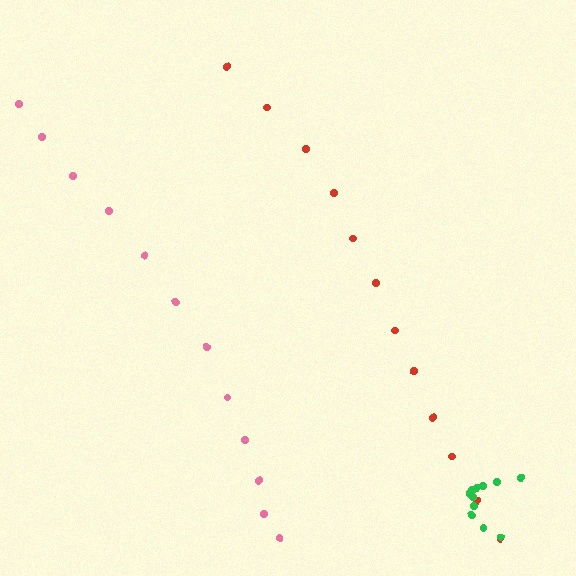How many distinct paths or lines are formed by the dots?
There are 3 distinct paths.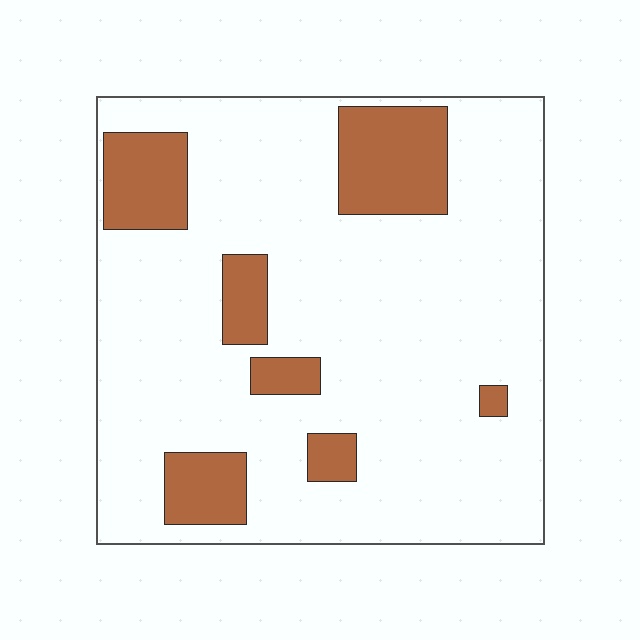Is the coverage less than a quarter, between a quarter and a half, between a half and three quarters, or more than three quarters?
Less than a quarter.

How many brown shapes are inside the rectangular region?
7.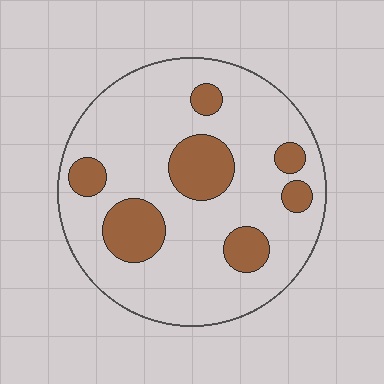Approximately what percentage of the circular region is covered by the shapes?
Approximately 20%.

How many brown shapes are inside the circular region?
7.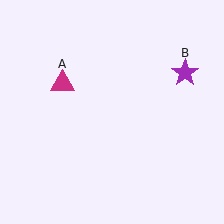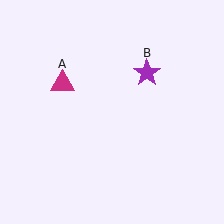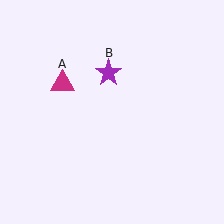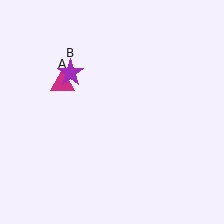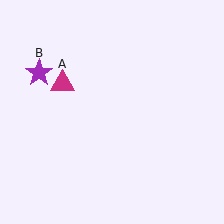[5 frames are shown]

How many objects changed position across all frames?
1 object changed position: purple star (object B).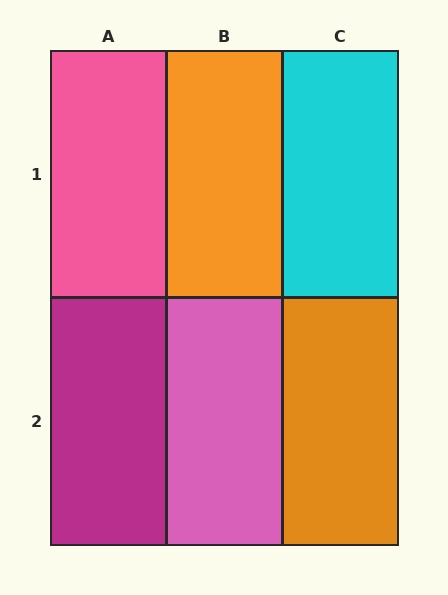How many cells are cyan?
1 cell is cyan.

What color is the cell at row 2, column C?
Orange.